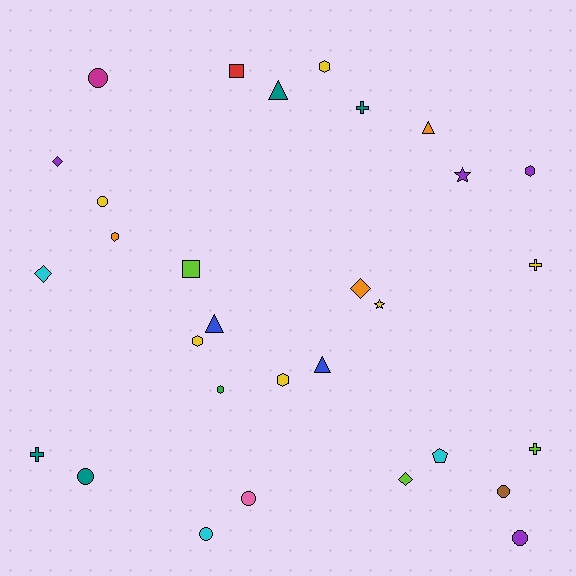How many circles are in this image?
There are 7 circles.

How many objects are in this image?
There are 30 objects.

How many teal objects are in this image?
There are 4 teal objects.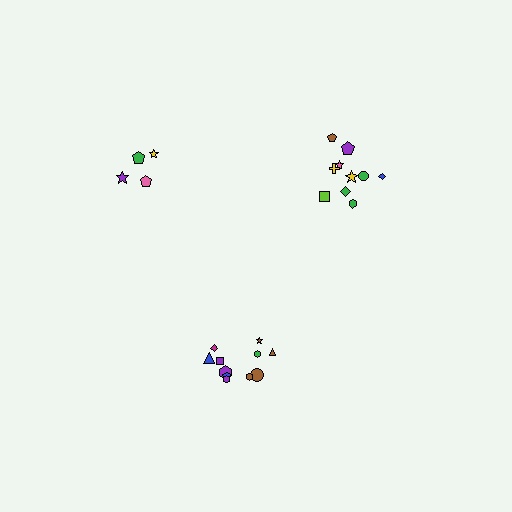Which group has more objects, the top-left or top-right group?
The top-right group.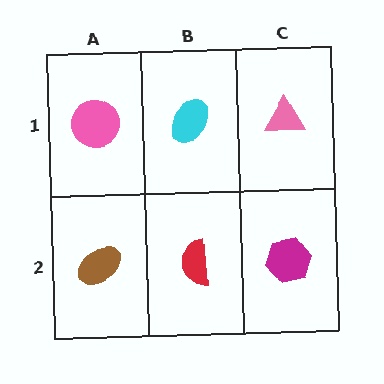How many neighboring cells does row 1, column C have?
2.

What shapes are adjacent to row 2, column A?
A pink circle (row 1, column A), a red semicircle (row 2, column B).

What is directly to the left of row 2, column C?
A red semicircle.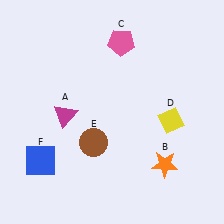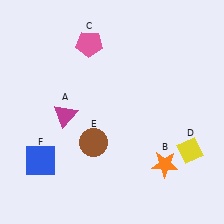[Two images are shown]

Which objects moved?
The objects that moved are: the pink pentagon (C), the yellow diamond (D).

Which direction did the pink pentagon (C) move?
The pink pentagon (C) moved left.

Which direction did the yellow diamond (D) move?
The yellow diamond (D) moved down.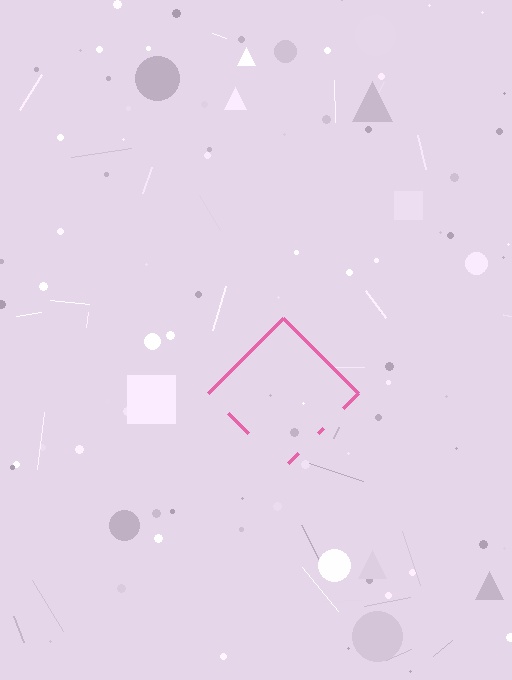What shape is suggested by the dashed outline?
The dashed outline suggests a diamond.